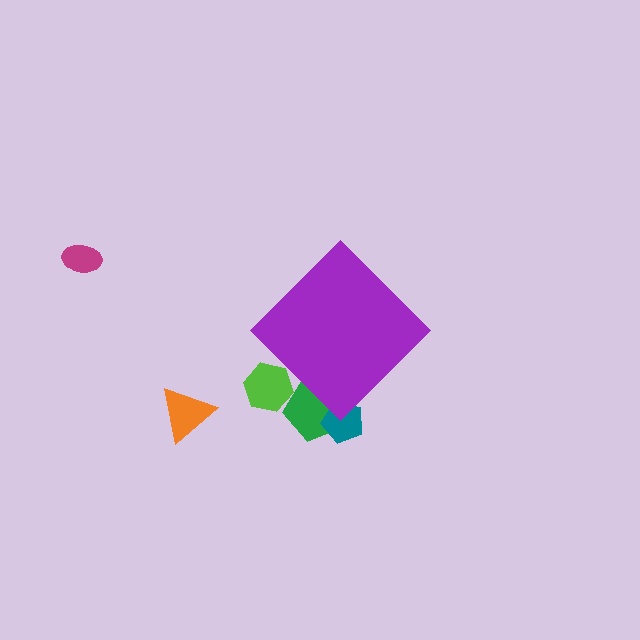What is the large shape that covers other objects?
A purple diamond.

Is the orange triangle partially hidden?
No, the orange triangle is fully visible.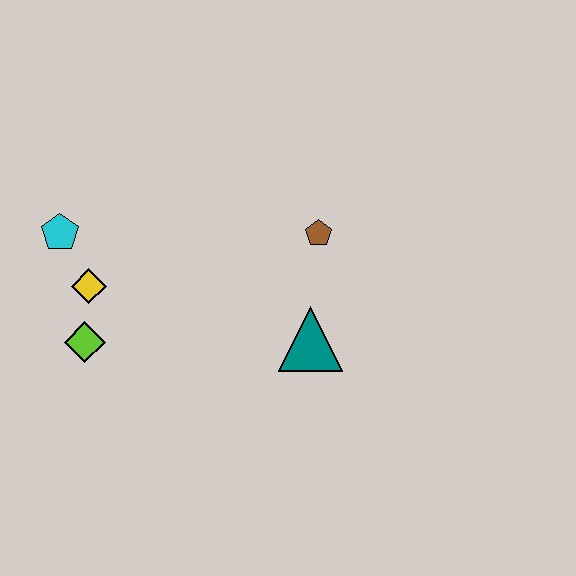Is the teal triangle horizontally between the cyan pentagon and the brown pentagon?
Yes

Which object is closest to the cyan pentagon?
The yellow diamond is closest to the cyan pentagon.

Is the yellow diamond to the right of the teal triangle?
No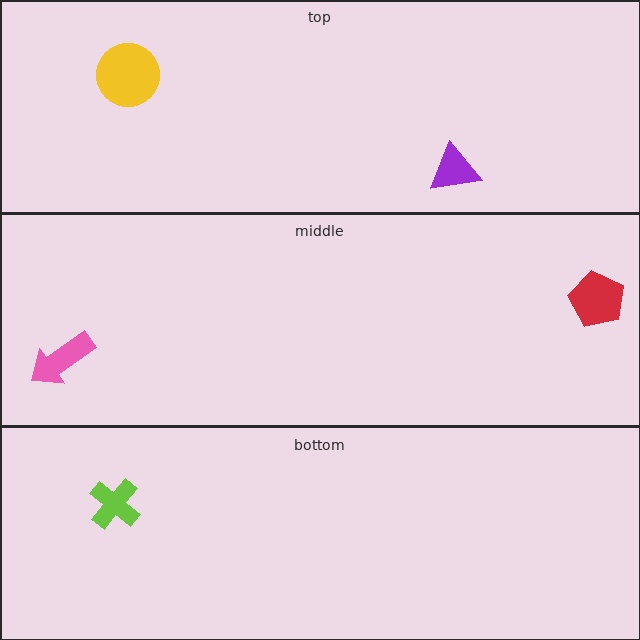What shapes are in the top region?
The purple triangle, the yellow circle.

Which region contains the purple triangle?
The top region.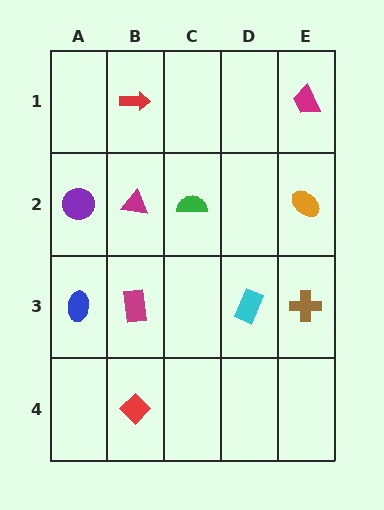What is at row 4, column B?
A red diamond.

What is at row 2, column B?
A magenta triangle.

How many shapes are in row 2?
4 shapes.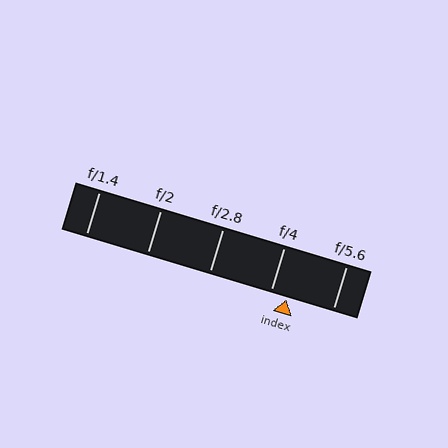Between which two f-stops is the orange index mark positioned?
The index mark is between f/4 and f/5.6.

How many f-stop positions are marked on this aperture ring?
There are 5 f-stop positions marked.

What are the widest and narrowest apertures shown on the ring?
The widest aperture shown is f/1.4 and the narrowest is f/5.6.